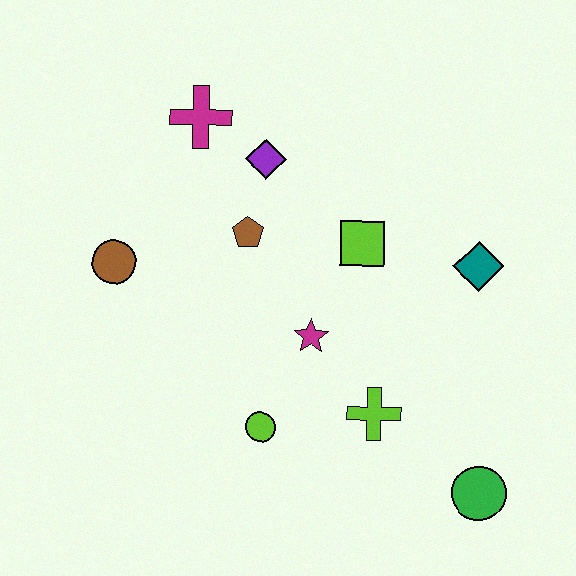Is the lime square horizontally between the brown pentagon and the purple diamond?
No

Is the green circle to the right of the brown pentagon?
Yes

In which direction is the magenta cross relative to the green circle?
The magenta cross is above the green circle.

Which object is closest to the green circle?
The lime cross is closest to the green circle.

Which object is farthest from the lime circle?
The magenta cross is farthest from the lime circle.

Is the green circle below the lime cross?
Yes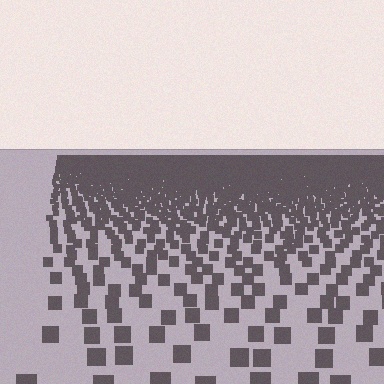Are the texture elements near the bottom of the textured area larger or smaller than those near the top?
Larger. Near the bottom, elements are closer to the viewer and appear at a bigger on-screen size.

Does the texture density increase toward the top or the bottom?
Density increases toward the top.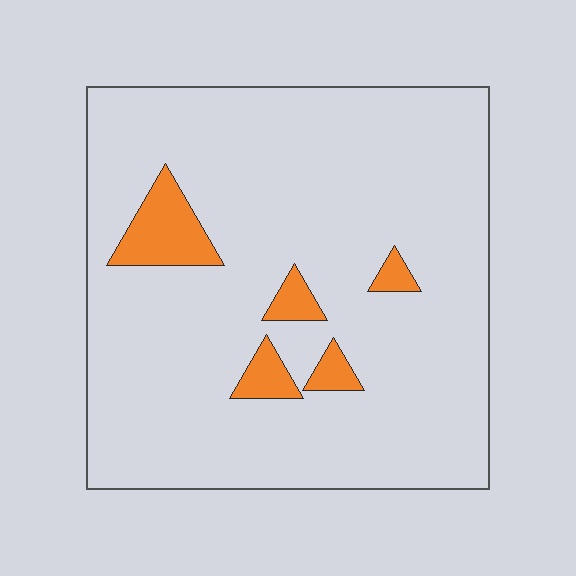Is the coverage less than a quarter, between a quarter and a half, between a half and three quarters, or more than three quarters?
Less than a quarter.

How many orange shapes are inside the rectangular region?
5.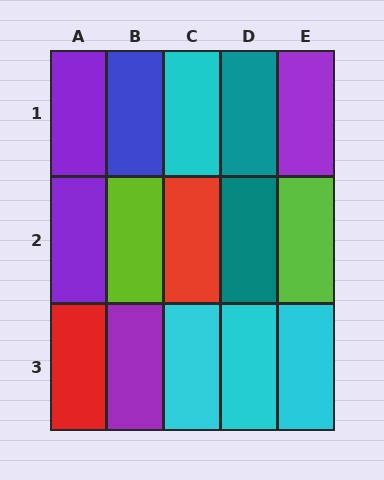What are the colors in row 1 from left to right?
Purple, blue, cyan, teal, purple.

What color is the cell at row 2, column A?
Purple.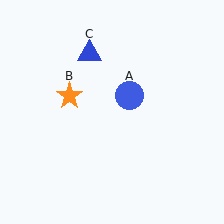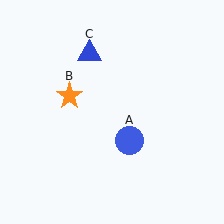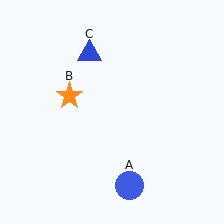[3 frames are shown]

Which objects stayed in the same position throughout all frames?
Orange star (object B) and blue triangle (object C) remained stationary.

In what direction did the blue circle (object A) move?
The blue circle (object A) moved down.